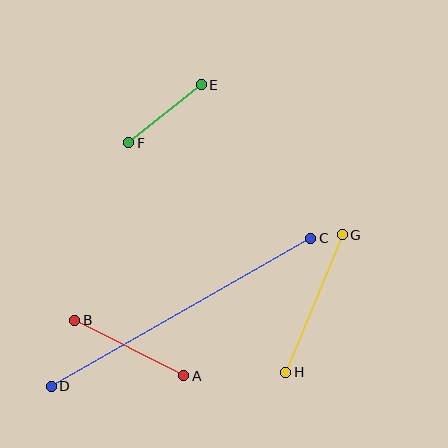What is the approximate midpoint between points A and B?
The midpoint is at approximately (129, 348) pixels.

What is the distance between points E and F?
The distance is approximately 93 pixels.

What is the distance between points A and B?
The distance is approximately 122 pixels.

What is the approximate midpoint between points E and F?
The midpoint is at approximately (165, 114) pixels.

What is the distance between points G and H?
The distance is approximately 149 pixels.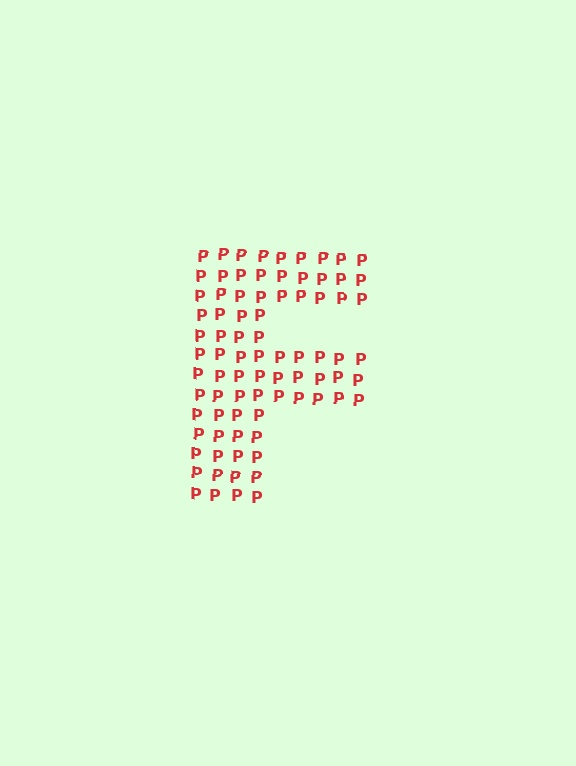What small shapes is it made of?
It is made of small letter P's.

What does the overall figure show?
The overall figure shows the letter F.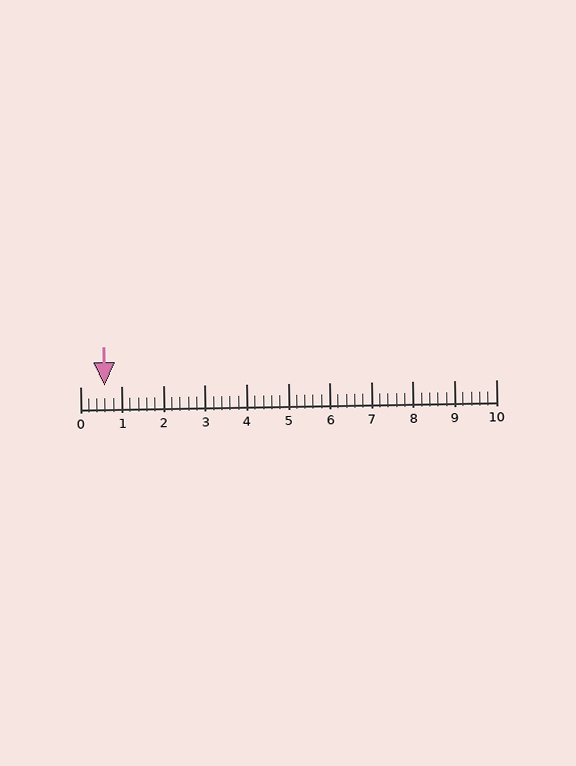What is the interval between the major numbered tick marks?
The major tick marks are spaced 1 units apart.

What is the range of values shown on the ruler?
The ruler shows values from 0 to 10.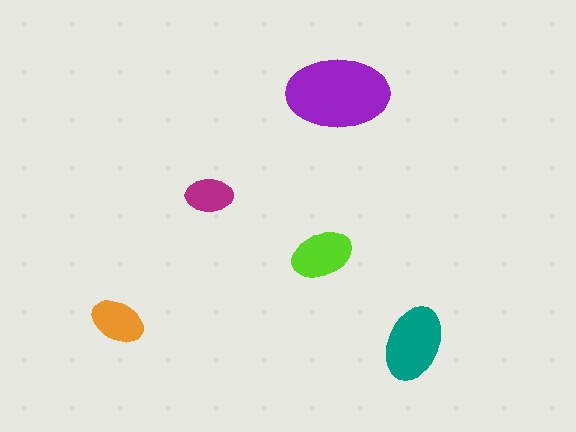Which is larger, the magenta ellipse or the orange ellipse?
The orange one.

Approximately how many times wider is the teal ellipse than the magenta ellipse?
About 1.5 times wider.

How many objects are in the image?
There are 5 objects in the image.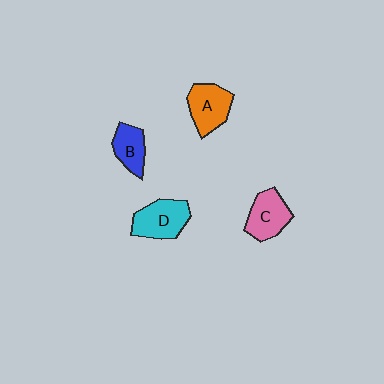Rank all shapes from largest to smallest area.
From largest to smallest: D (cyan), A (orange), C (pink), B (blue).